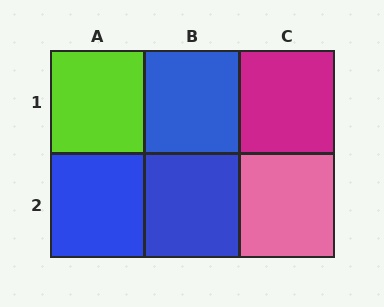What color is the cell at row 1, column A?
Lime.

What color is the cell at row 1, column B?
Blue.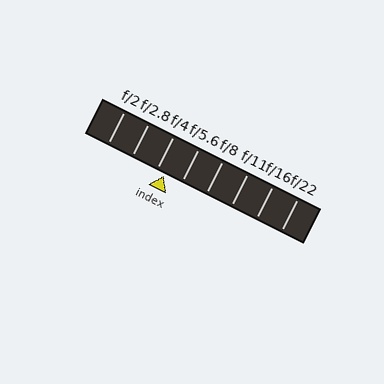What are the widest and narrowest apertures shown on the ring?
The widest aperture shown is f/2 and the narrowest is f/22.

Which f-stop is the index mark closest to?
The index mark is closest to f/4.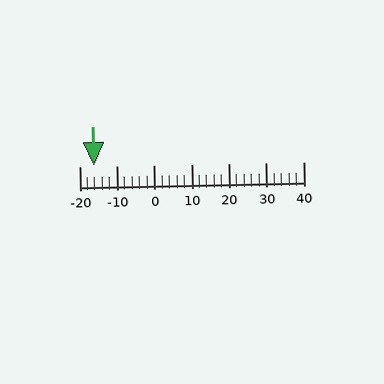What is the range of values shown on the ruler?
The ruler shows values from -20 to 40.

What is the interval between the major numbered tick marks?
The major tick marks are spaced 10 units apart.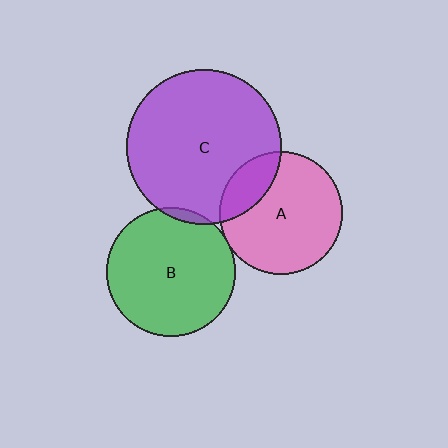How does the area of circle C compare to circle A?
Approximately 1.6 times.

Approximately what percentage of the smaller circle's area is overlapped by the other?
Approximately 20%.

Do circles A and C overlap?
Yes.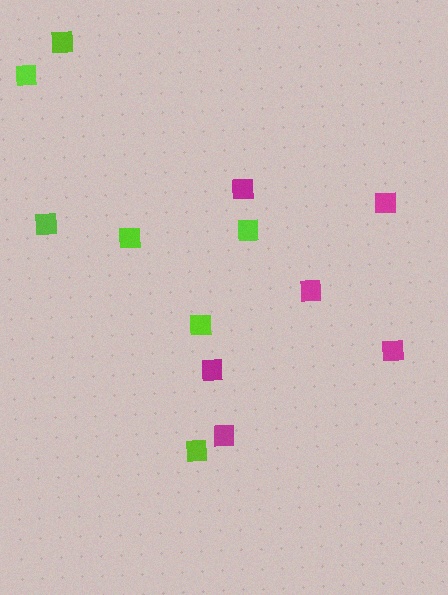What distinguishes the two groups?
There are 2 groups: one group of lime squares (7) and one group of magenta squares (6).